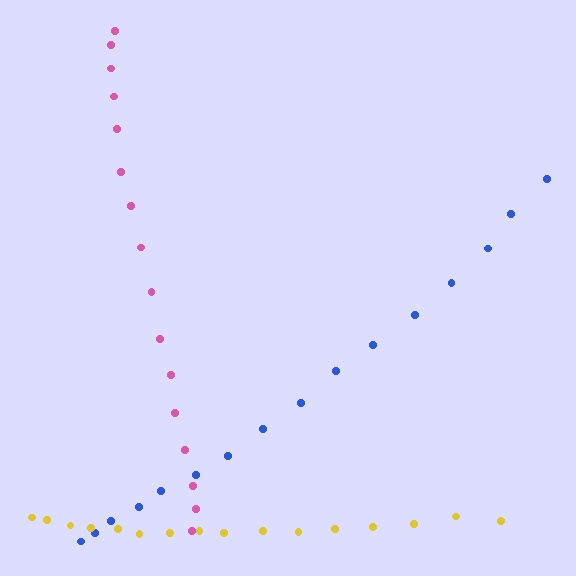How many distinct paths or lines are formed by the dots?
There are 3 distinct paths.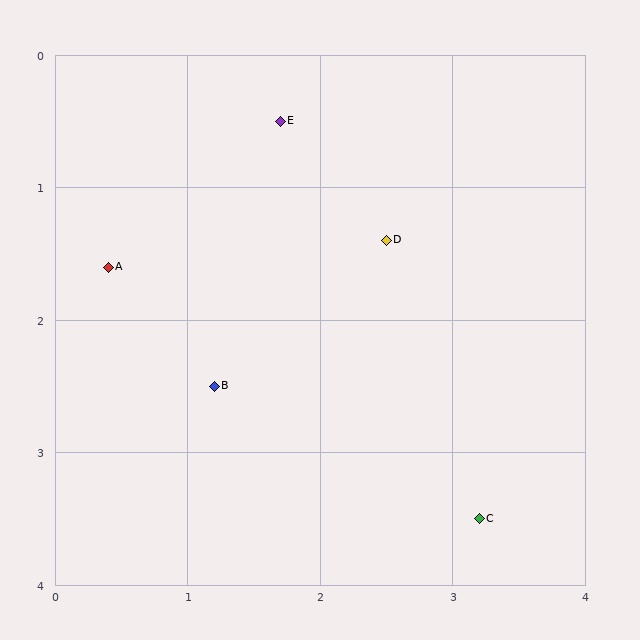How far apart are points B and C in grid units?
Points B and C are about 2.2 grid units apart.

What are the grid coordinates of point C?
Point C is at approximately (3.2, 3.5).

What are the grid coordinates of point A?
Point A is at approximately (0.4, 1.6).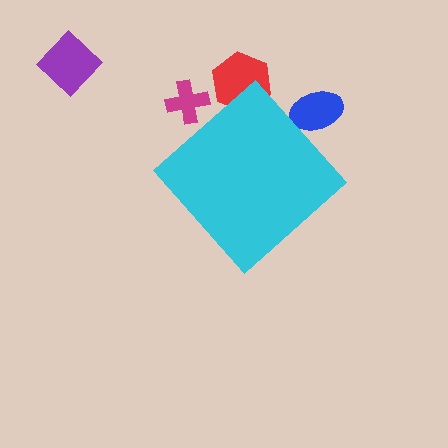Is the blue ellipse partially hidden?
Yes, the blue ellipse is partially hidden behind the cyan diamond.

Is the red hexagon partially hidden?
Yes, the red hexagon is partially hidden behind the cyan diamond.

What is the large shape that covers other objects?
A cyan diamond.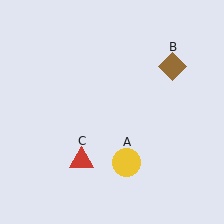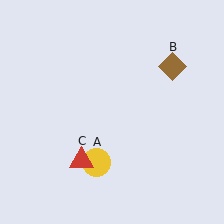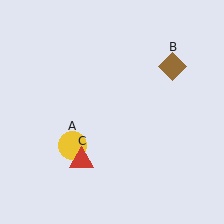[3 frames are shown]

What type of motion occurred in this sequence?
The yellow circle (object A) rotated clockwise around the center of the scene.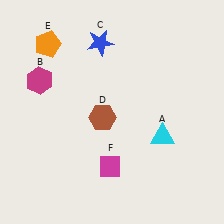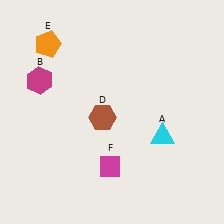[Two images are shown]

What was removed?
The blue star (C) was removed in Image 2.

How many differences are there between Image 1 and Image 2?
There is 1 difference between the two images.